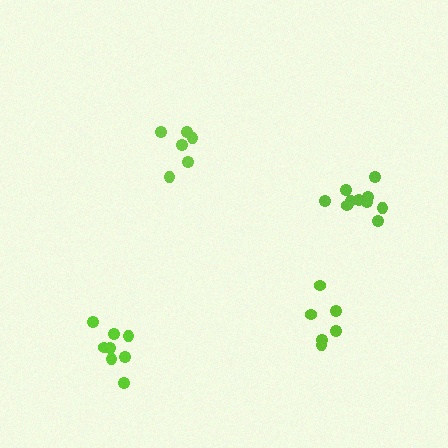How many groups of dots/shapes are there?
There are 4 groups.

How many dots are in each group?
Group 1: 6 dots, Group 2: 8 dots, Group 3: 10 dots, Group 4: 6 dots (30 total).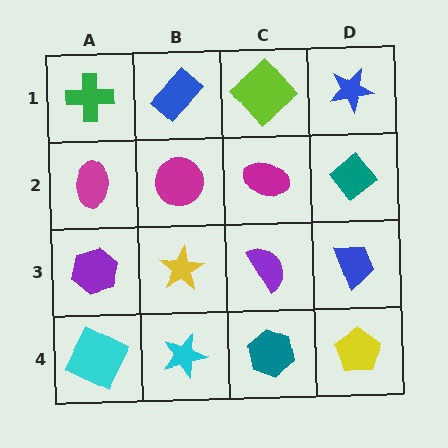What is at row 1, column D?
A blue star.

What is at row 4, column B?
A cyan star.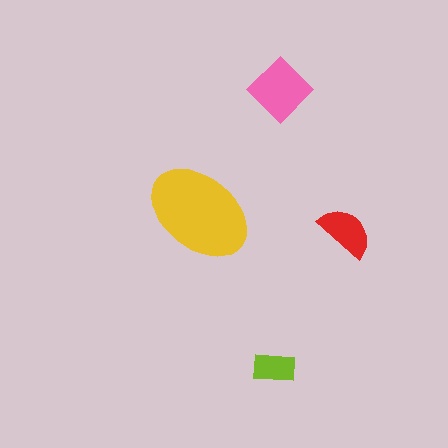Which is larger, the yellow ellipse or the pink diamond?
The yellow ellipse.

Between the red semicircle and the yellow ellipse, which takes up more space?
The yellow ellipse.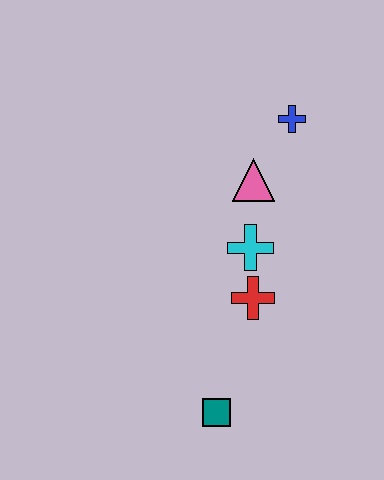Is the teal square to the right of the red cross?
No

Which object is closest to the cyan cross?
The red cross is closest to the cyan cross.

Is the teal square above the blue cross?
No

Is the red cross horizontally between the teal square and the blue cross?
Yes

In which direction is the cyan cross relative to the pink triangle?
The cyan cross is below the pink triangle.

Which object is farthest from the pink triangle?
The teal square is farthest from the pink triangle.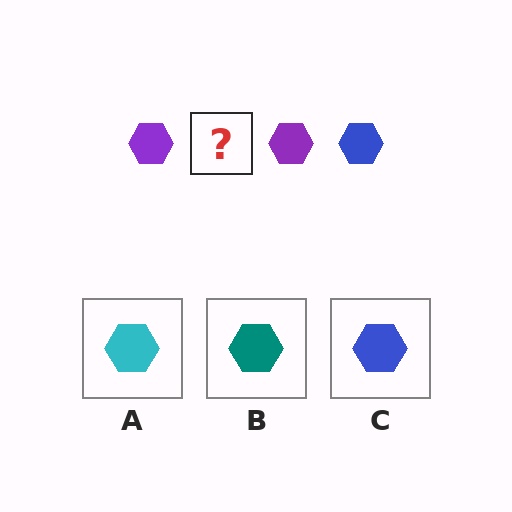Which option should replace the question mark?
Option C.